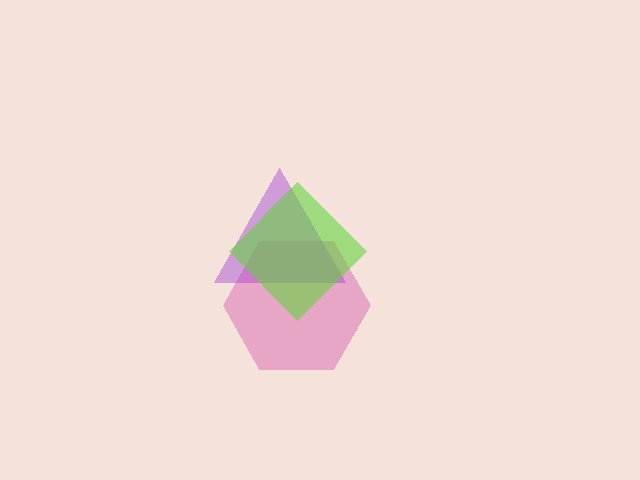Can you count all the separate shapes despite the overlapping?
Yes, there are 3 separate shapes.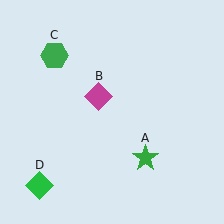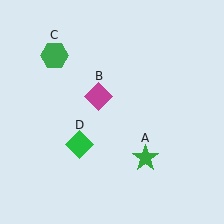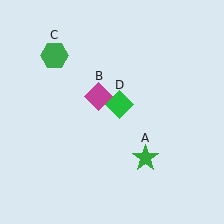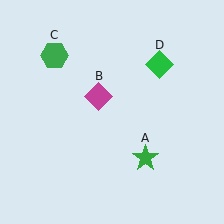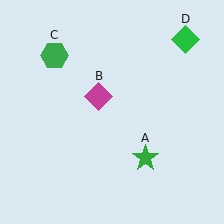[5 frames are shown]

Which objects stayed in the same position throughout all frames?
Green star (object A) and magenta diamond (object B) and green hexagon (object C) remained stationary.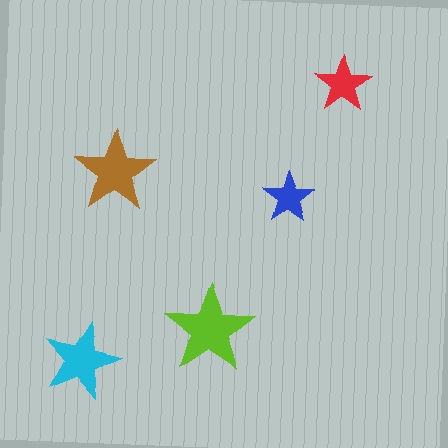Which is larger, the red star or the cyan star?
The cyan one.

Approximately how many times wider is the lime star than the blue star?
About 1.5 times wider.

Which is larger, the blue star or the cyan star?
The cyan one.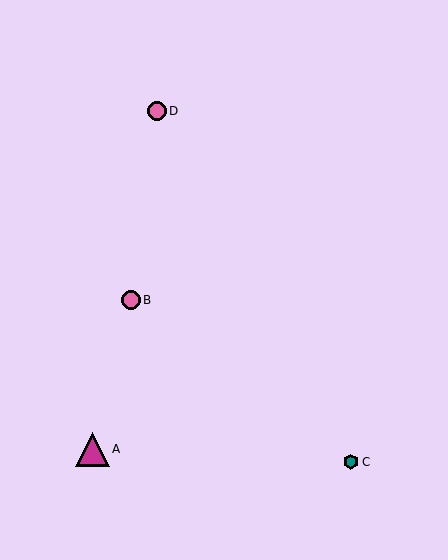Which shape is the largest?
The magenta triangle (labeled A) is the largest.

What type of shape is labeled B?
Shape B is a pink circle.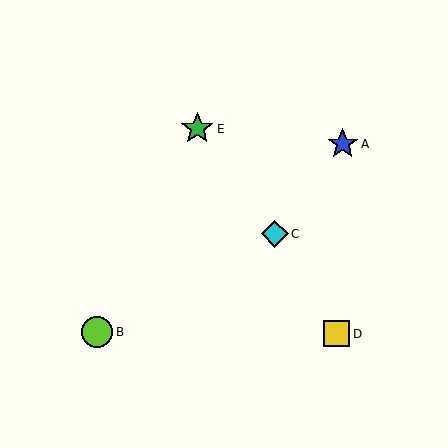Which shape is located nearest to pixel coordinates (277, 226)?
The cyan diamond (labeled C) at (275, 234) is nearest to that location.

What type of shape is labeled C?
Shape C is a cyan diamond.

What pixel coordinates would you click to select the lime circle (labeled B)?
Click at (97, 332) to select the lime circle B.